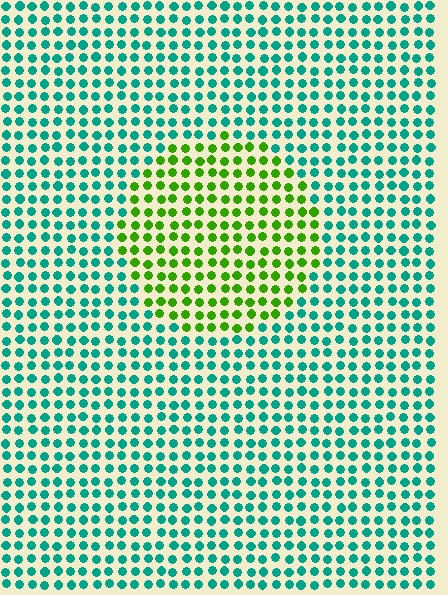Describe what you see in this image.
The image is filled with small teal elements in a uniform arrangement. A circle-shaped region is visible where the elements are tinted to a slightly different hue, forming a subtle color boundary.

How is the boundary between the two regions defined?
The boundary is defined purely by a slight shift in hue (about 67 degrees). Spacing, size, and orientation are identical on both sides.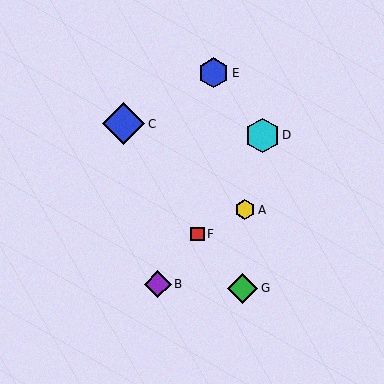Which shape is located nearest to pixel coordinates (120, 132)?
The blue diamond (labeled C) at (124, 124) is nearest to that location.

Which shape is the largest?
The blue diamond (labeled C) is the largest.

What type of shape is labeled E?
Shape E is a blue hexagon.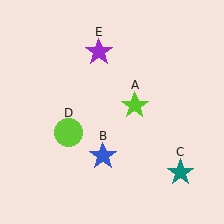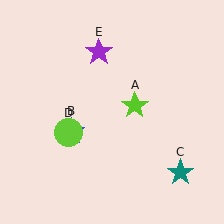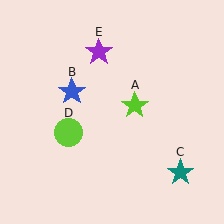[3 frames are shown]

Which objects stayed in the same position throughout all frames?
Lime star (object A) and teal star (object C) and lime circle (object D) and purple star (object E) remained stationary.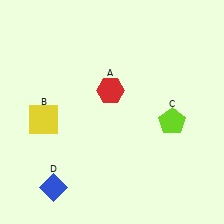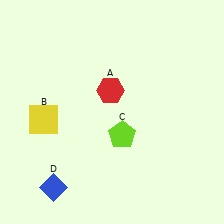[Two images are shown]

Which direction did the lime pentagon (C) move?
The lime pentagon (C) moved left.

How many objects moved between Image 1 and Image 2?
1 object moved between the two images.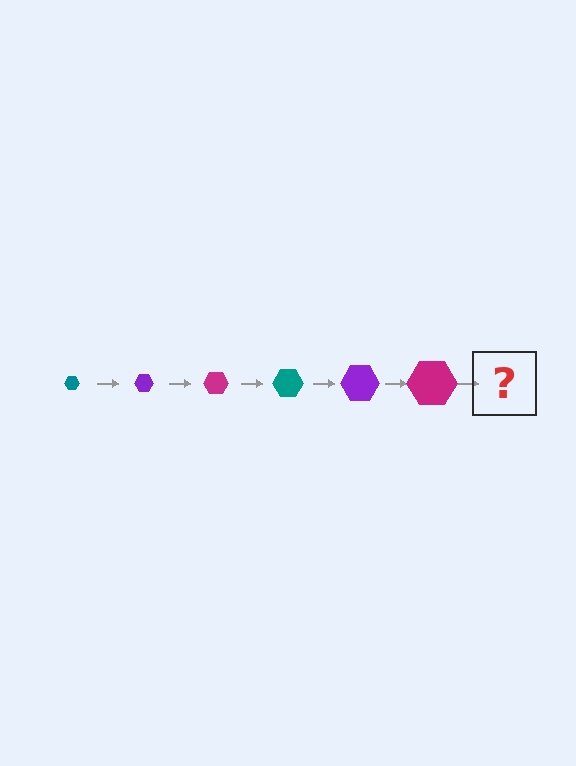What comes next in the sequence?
The next element should be a teal hexagon, larger than the previous one.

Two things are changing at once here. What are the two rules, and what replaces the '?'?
The two rules are that the hexagon grows larger each step and the color cycles through teal, purple, and magenta. The '?' should be a teal hexagon, larger than the previous one.